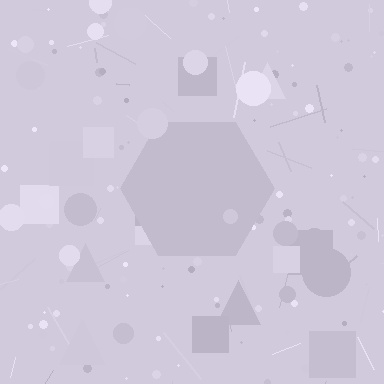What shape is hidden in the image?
A hexagon is hidden in the image.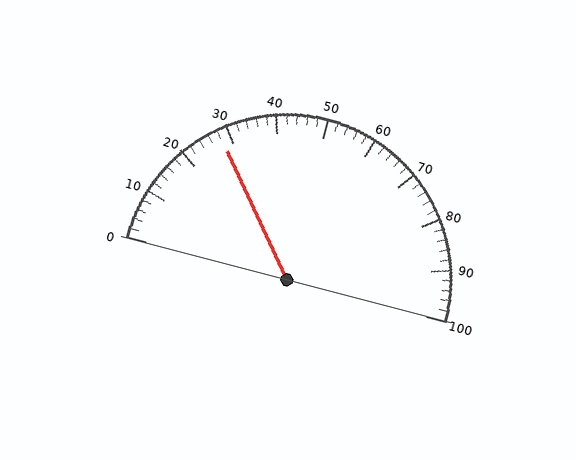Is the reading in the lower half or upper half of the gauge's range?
The reading is in the lower half of the range (0 to 100).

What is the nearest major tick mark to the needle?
The nearest major tick mark is 30.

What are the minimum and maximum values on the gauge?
The gauge ranges from 0 to 100.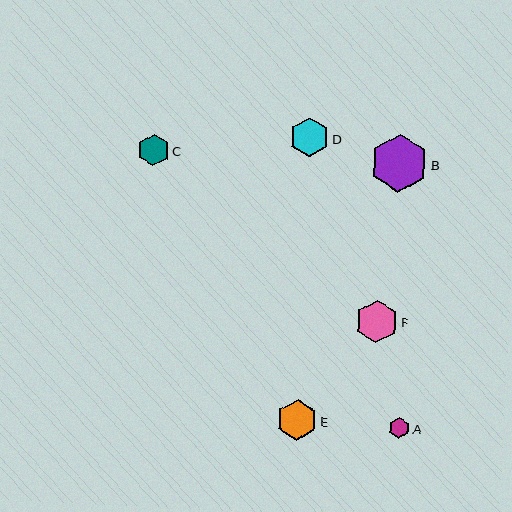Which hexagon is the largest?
Hexagon B is the largest with a size of approximately 58 pixels.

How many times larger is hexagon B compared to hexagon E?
Hexagon B is approximately 1.4 times the size of hexagon E.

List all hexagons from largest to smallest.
From largest to smallest: B, F, E, D, C, A.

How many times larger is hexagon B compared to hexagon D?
Hexagon B is approximately 1.5 times the size of hexagon D.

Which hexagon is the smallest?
Hexagon A is the smallest with a size of approximately 21 pixels.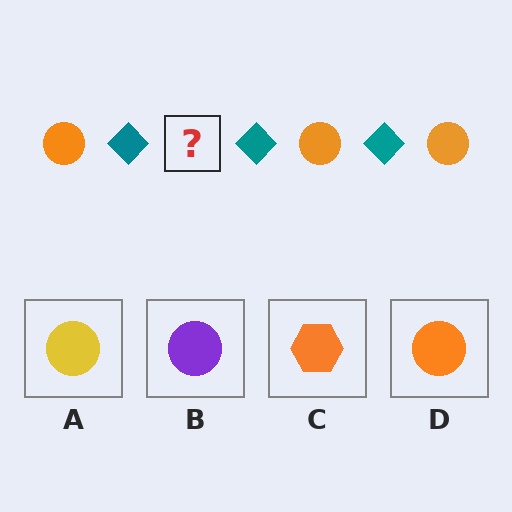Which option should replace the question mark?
Option D.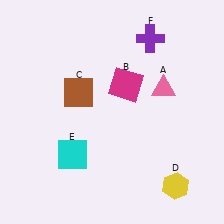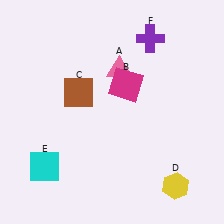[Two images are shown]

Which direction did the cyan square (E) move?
The cyan square (E) moved left.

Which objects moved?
The objects that moved are: the pink triangle (A), the cyan square (E).